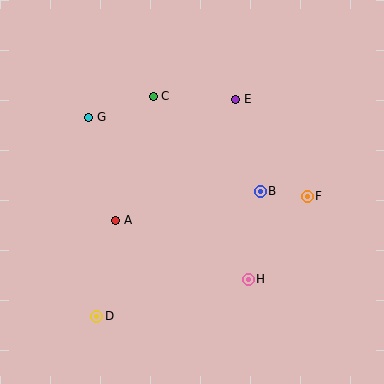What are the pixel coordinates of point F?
Point F is at (307, 196).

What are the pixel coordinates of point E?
Point E is at (236, 99).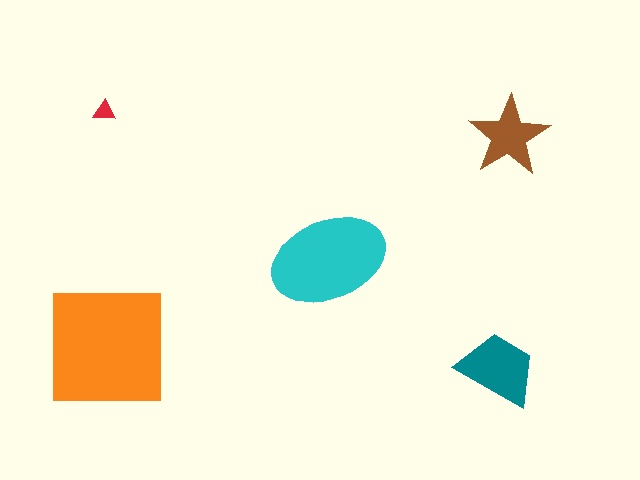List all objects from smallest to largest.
The red triangle, the brown star, the teal trapezoid, the cyan ellipse, the orange square.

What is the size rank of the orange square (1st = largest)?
1st.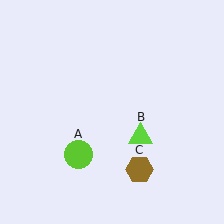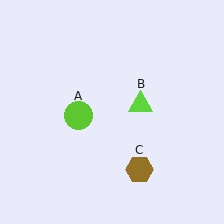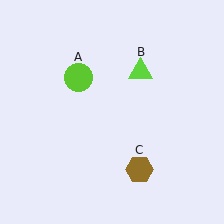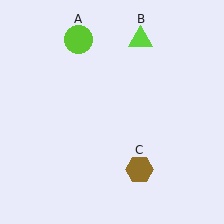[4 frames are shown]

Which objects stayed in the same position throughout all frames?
Brown hexagon (object C) remained stationary.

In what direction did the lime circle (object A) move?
The lime circle (object A) moved up.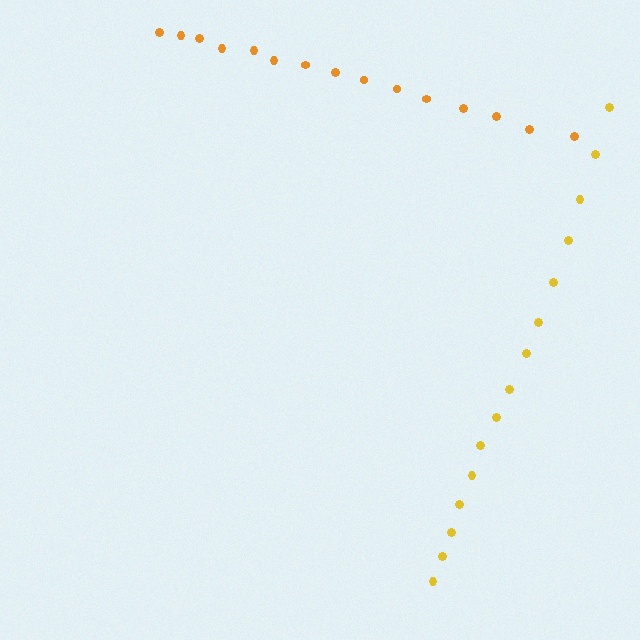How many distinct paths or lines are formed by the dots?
There are 2 distinct paths.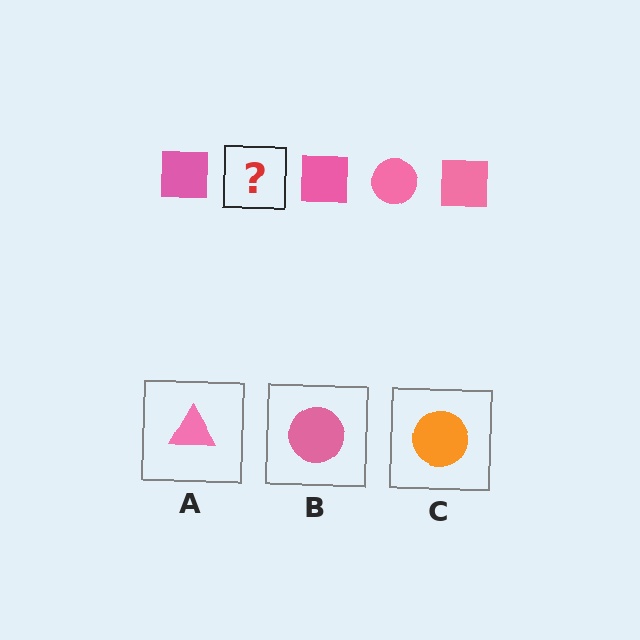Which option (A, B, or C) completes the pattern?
B.